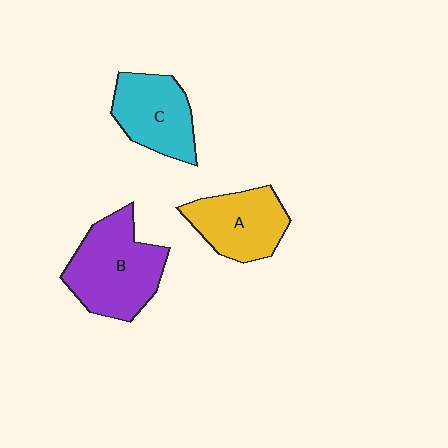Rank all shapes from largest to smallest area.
From largest to smallest: B (purple), A (yellow), C (cyan).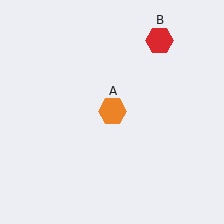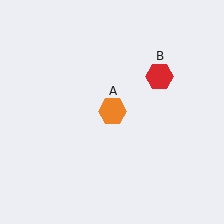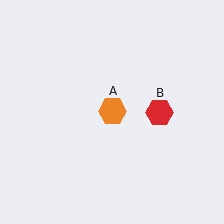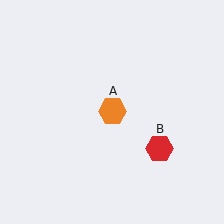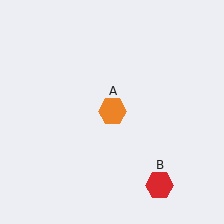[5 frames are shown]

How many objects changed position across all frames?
1 object changed position: red hexagon (object B).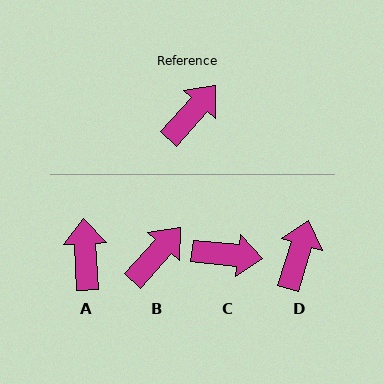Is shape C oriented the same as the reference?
No, it is off by about 54 degrees.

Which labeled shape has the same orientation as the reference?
B.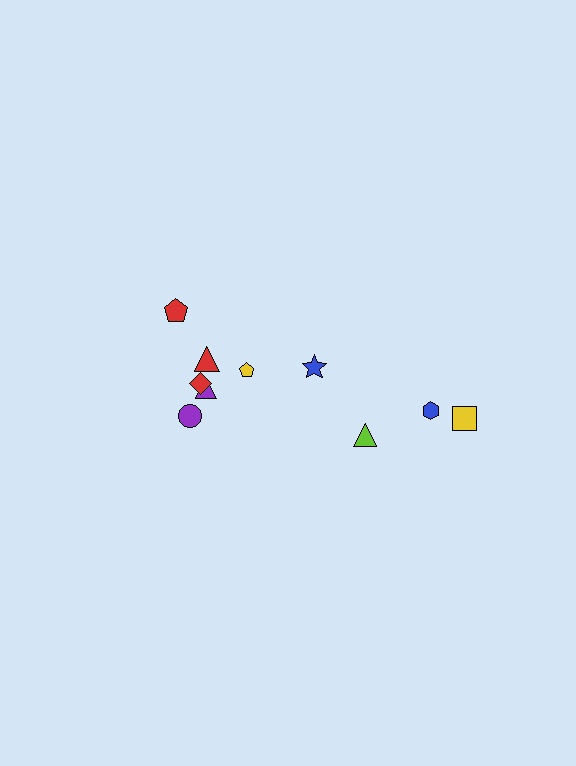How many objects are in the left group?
There are 6 objects.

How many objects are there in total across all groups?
There are 10 objects.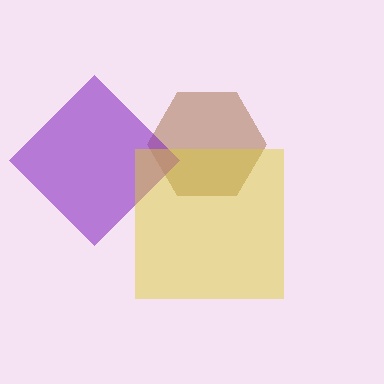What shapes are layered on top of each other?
The layered shapes are: a brown hexagon, a purple diamond, a yellow square.